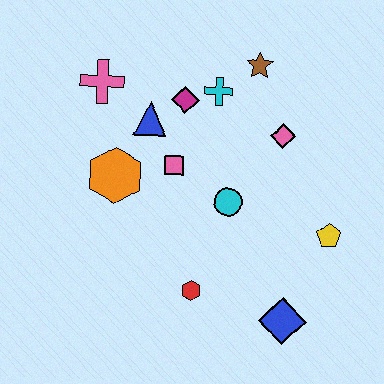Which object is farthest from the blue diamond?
The pink cross is farthest from the blue diamond.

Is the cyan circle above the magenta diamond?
No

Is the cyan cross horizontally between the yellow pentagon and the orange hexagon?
Yes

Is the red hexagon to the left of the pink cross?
No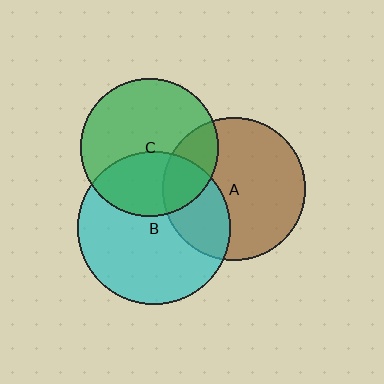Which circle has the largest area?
Circle B (cyan).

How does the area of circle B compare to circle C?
Approximately 1.2 times.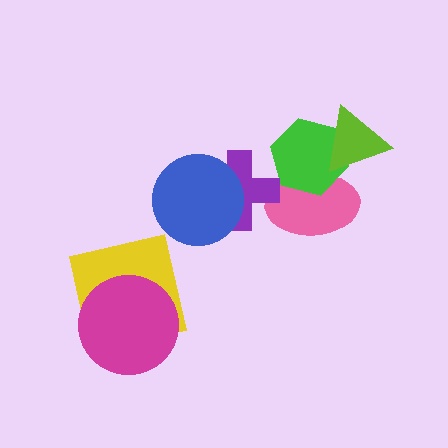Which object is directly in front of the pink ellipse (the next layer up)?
The green hexagon is directly in front of the pink ellipse.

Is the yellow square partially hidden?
Yes, it is partially covered by another shape.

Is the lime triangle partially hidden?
No, no other shape covers it.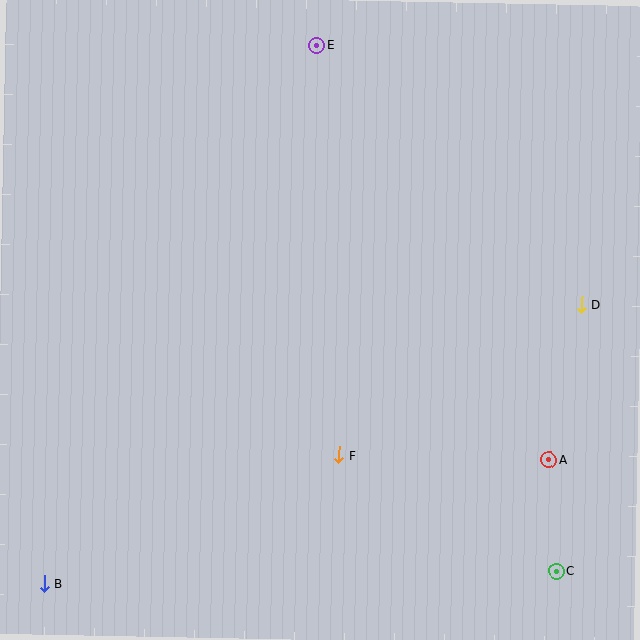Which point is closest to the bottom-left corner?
Point B is closest to the bottom-left corner.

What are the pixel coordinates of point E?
Point E is at (317, 45).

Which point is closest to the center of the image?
Point F at (339, 455) is closest to the center.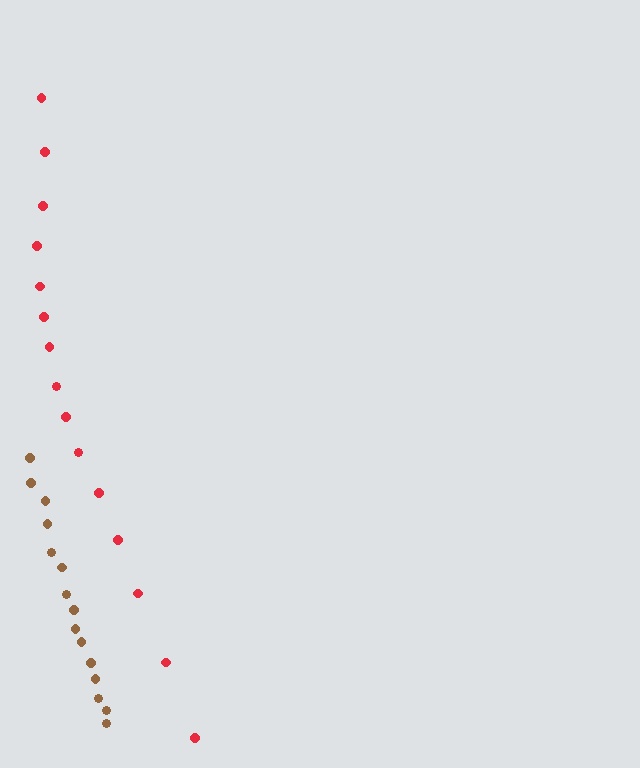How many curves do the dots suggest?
There are 2 distinct paths.